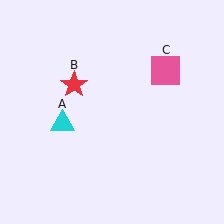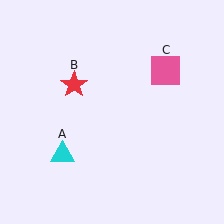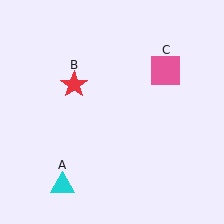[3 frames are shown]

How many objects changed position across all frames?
1 object changed position: cyan triangle (object A).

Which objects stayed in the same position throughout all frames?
Red star (object B) and pink square (object C) remained stationary.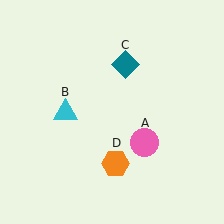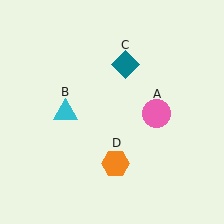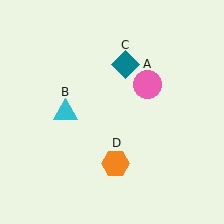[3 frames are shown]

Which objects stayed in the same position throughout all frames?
Cyan triangle (object B) and teal diamond (object C) and orange hexagon (object D) remained stationary.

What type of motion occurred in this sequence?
The pink circle (object A) rotated counterclockwise around the center of the scene.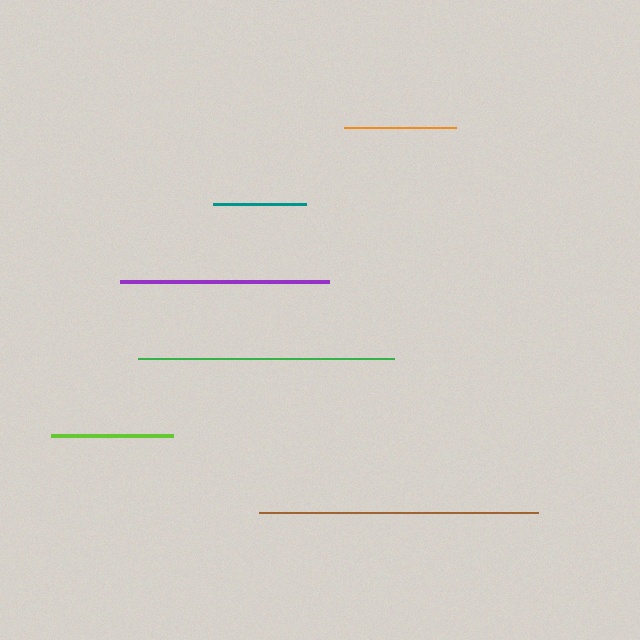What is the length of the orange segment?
The orange segment is approximately 112 pixels long.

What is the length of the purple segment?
The purple segment is approximately 208 pixels long.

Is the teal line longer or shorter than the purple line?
The purple line is longer than the teal line.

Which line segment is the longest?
The brown line is the longest at approximately 279 pixels.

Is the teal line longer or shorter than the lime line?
The lime line is longer than the teal line.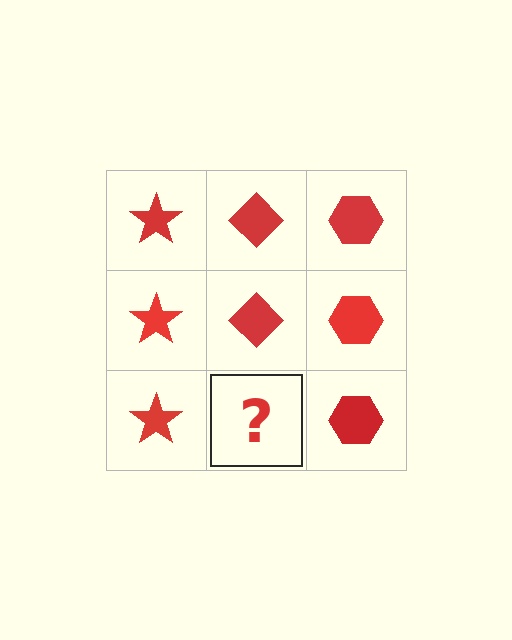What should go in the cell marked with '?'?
The missing cell should contain a red diamond.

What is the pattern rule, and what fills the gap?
The rule is that each column has a consistent shape. The gap should be filled with a red diamond.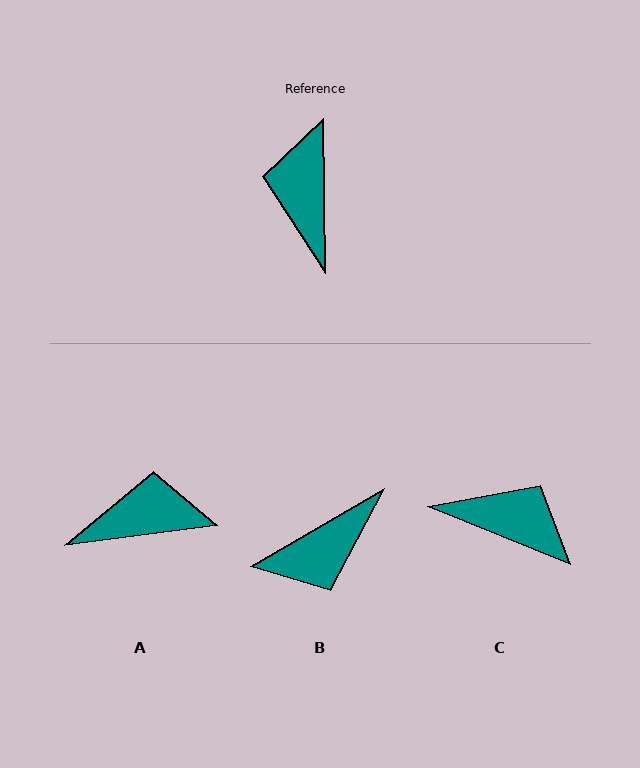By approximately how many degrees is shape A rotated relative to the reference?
Approximately 83 degrees clockwise.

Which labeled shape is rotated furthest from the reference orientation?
B, about 119 degrees away.